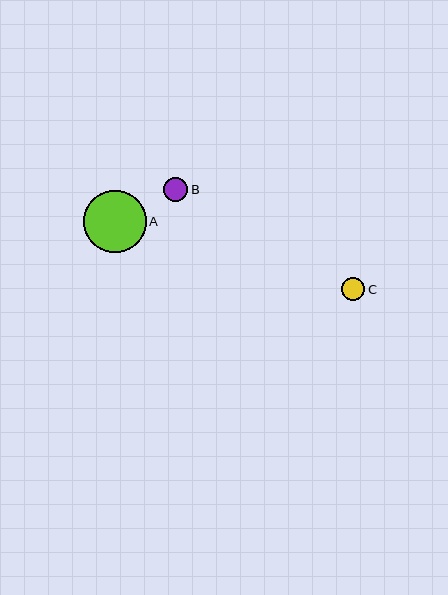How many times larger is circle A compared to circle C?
Circle A is approximately 2.7 times the size of circle C.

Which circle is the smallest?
Circle C is the smallest with a size of approximately 23 pixels.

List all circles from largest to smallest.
From largest to smallest: A, B, C.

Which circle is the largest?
Circle A is the largest with a size of approximately 62 pixels.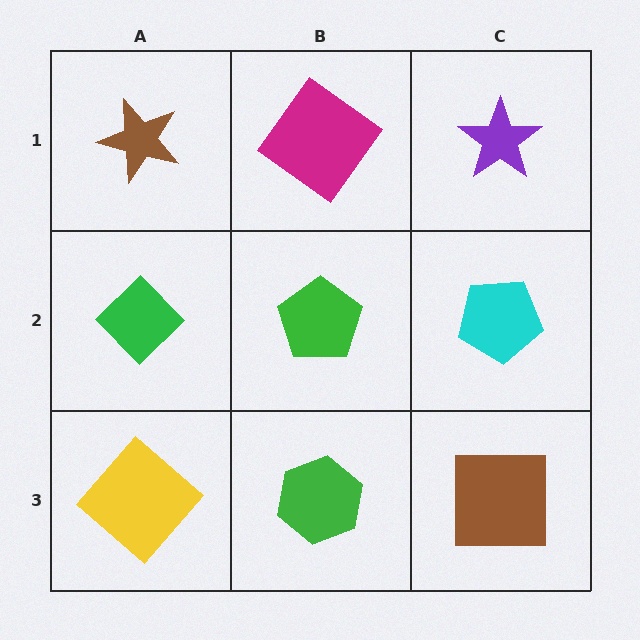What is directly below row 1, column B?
A green pentagon.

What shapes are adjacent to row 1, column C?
A cyan pentagon (row 2, column C), a magenta diamond (row 1, column B).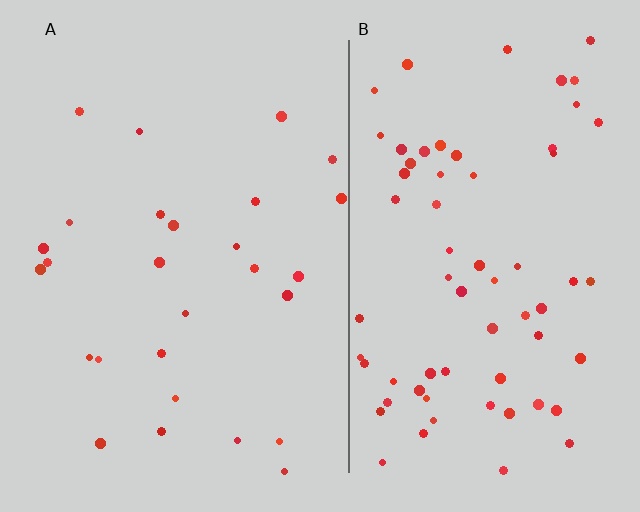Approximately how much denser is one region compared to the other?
Approximately 2.5× — region B over region A.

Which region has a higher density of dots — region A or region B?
B (the right).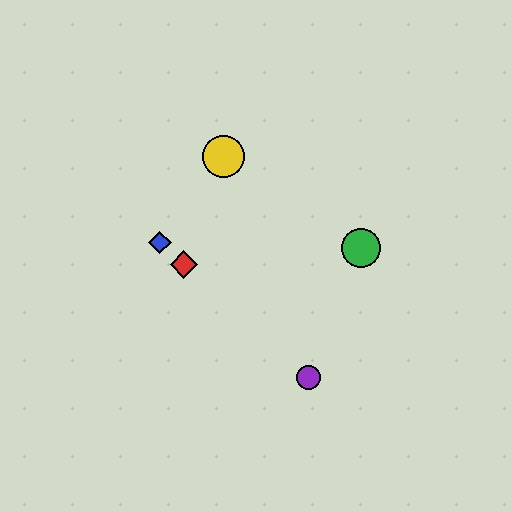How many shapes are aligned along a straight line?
3 shapes (the red diamond, the blue diamond, the purple circle) are aligned along a straight line.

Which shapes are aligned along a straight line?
The red diamond, the blue diamond, the purple circle are aligned along a straight line.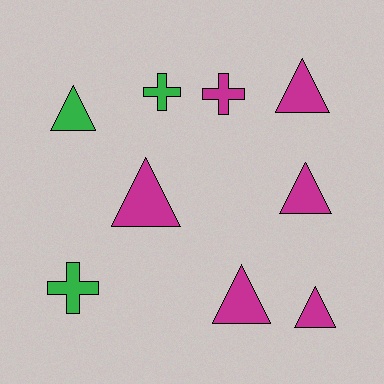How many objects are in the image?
There are 9 objects.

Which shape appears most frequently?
Triangle, with 6 objects.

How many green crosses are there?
There are 2 green crosses.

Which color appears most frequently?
Magenta, with 6 objects.